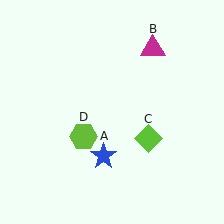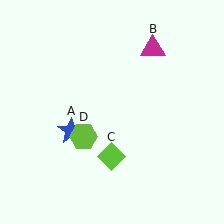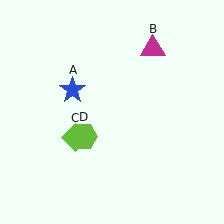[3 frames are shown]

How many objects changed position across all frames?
2 objects changed position: blue star (object A), lime diamond (object C).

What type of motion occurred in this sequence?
The blue star (object A), lime diamond (object C) rotated clockwise around the center of the scene.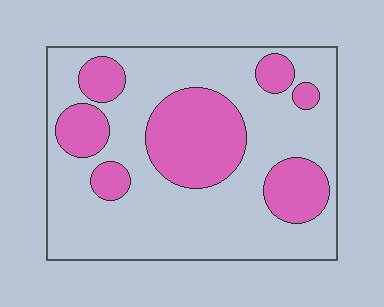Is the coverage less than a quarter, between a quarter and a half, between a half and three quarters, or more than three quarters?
Between a quarter and a half.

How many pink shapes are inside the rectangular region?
7.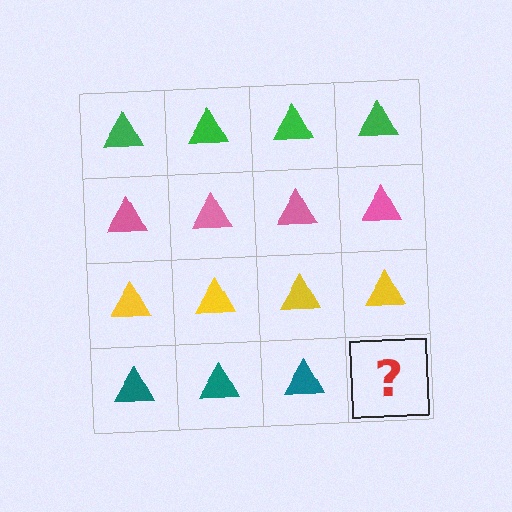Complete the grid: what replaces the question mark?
The question mark should be replaced with a teal triangle.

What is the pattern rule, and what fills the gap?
The rule is that each row has a consistent color. The gap should be filled with a teal triangle.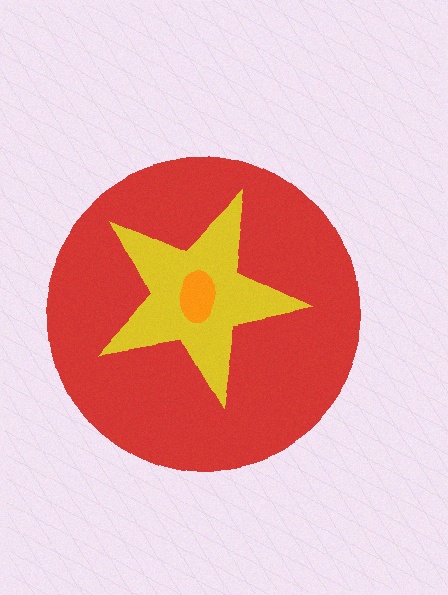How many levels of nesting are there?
3.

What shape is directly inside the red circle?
The yellow star.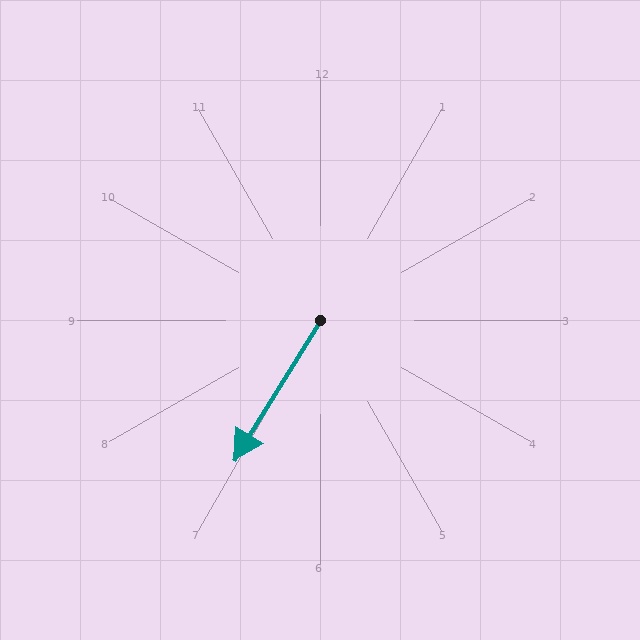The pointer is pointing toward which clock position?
Roughly 7 o'clock.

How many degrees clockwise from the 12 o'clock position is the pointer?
Approximately 212 degrees.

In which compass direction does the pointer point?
Southwest.